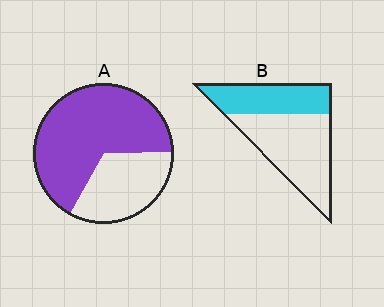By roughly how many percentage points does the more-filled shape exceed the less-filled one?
By roughly 30 percentage points (A over B).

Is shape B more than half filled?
No.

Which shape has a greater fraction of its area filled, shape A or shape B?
Shape A.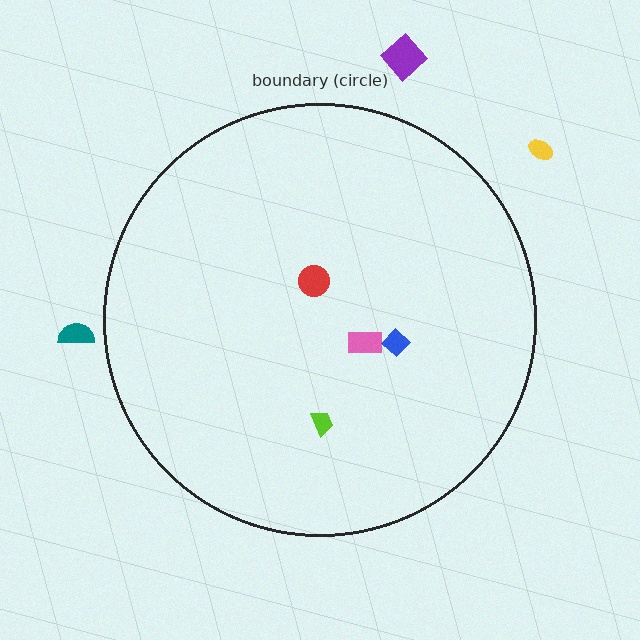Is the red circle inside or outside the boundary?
Inside.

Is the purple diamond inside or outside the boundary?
Outside.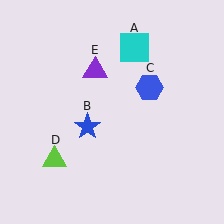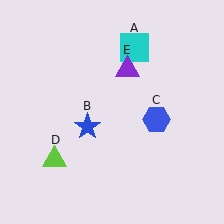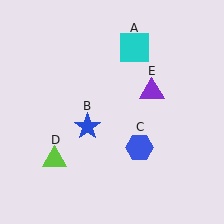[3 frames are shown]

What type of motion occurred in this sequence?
The blue hexagon (object C), purple triangle (object E) rotated clockwise around the center of the scene.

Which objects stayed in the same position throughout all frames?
Cyan square (object A) and blue star (object B) and lime triangle (object D) remained stationary.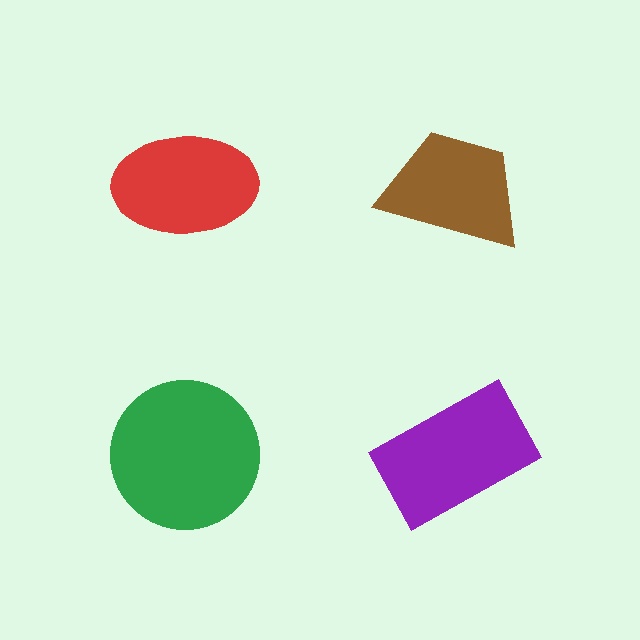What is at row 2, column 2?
A purple rectangle.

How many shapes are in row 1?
2 shapes.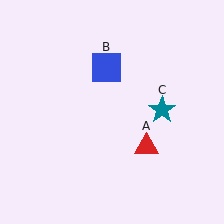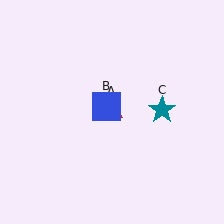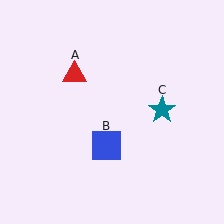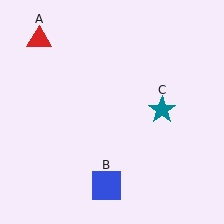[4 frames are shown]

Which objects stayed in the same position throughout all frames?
Teal star (object C) remained stationary.